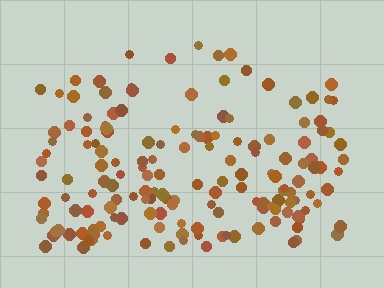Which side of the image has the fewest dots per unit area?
The top.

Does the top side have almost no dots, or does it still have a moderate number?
Still a moderate number, just noticeably fewer than the bottom.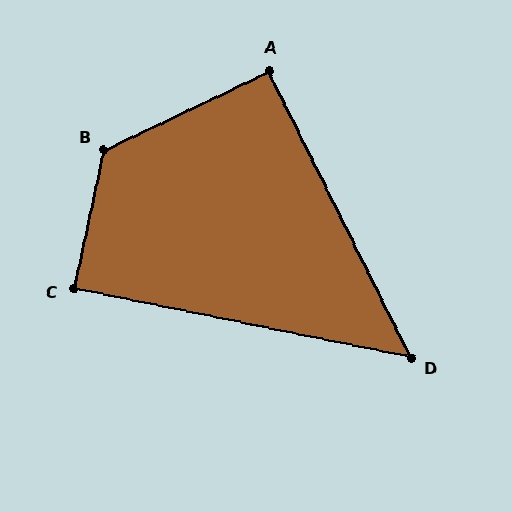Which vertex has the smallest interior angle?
D, at approximately 52 degrees.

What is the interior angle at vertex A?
Approximately 91 degrees (approximately right).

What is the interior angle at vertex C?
Approximately 89 degrees (approximately right).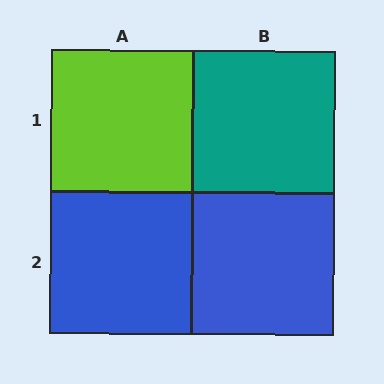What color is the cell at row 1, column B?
Teal.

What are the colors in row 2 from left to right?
Blue, blue.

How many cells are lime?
1 cell is lime.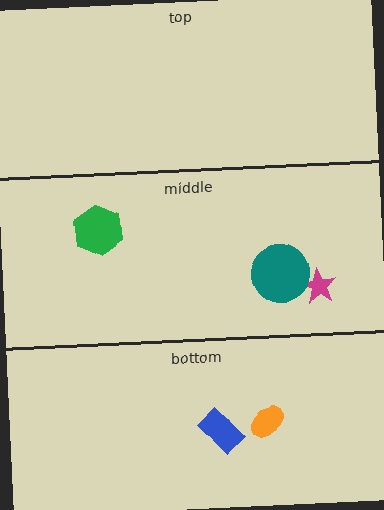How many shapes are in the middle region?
3.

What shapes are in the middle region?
The magenta star, the teal circle, the green hexagon.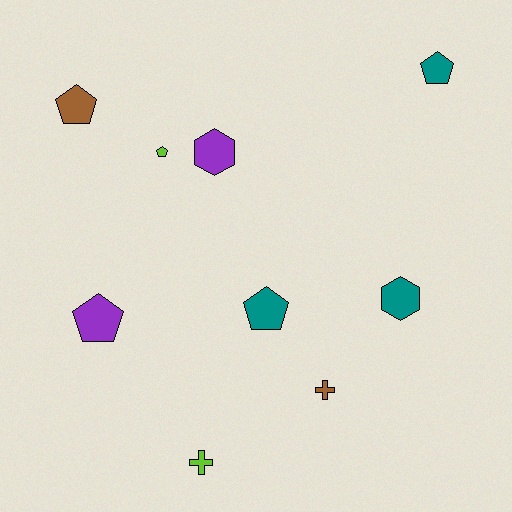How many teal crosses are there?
There are no teal crosses.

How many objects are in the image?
There are 9 objects.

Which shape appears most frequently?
Pentagon, with 5 objects.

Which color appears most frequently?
Teal, with 3 objects.